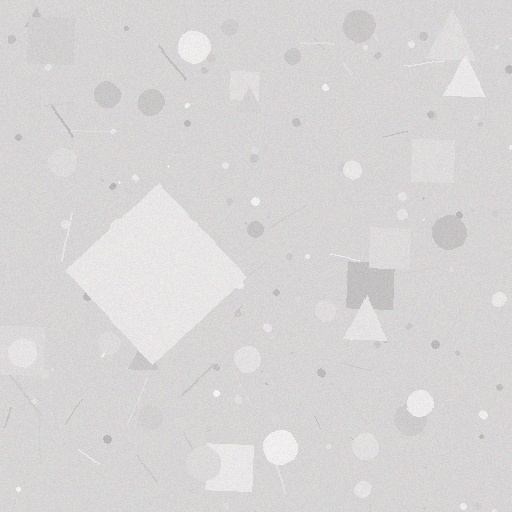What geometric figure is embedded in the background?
A diamond is embedded in the background.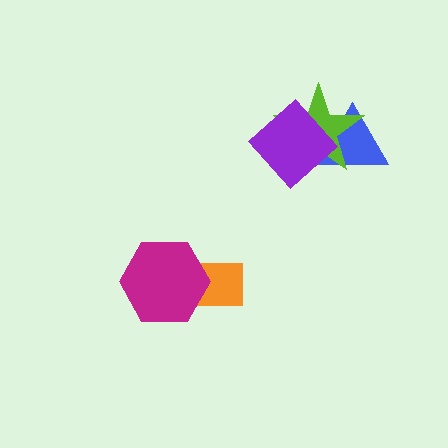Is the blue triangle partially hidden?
Yes, it is partially covered by another shape.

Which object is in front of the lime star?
The purple diamond is in front of the lime star.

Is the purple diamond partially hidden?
No, no other shape covers it.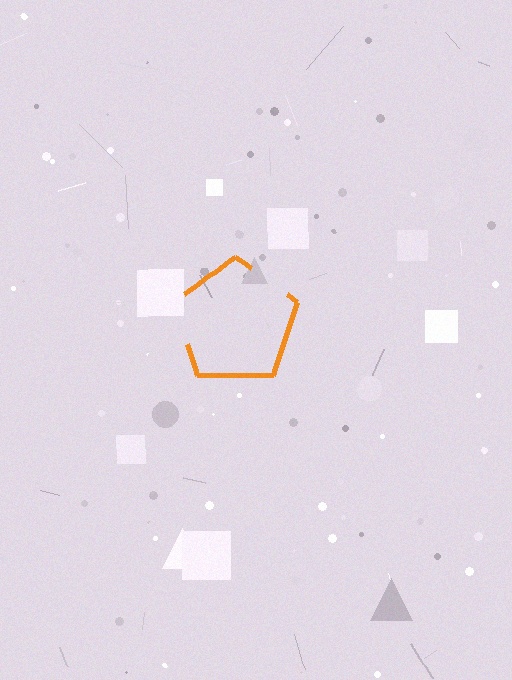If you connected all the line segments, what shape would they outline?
They would outline a pentagon.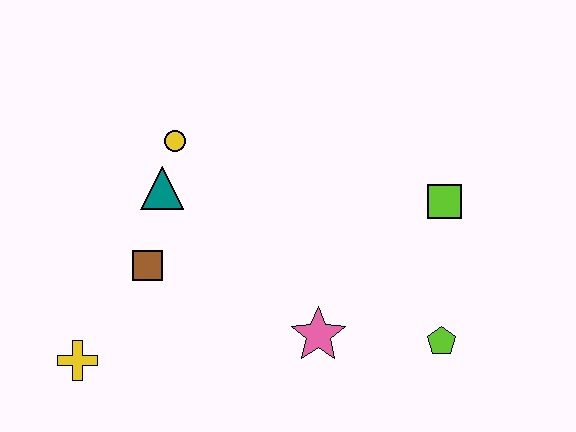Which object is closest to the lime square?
The lime pentagon is closest to the lime square.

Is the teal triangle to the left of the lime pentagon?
Yes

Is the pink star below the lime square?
Yes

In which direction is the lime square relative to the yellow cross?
The lime square is to the right of the yellow cross.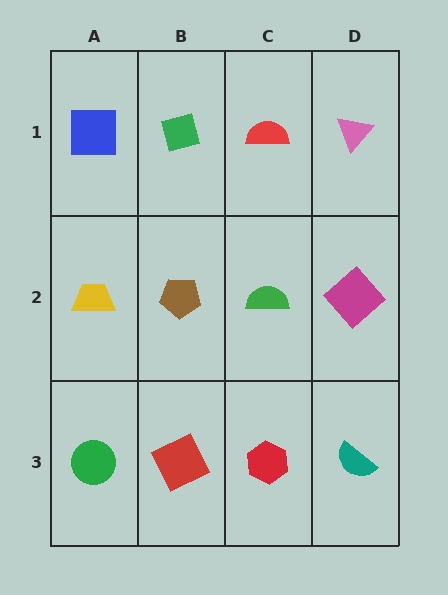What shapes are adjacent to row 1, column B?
A brown pentagon (row 2, column B), a blue square (row 1, column A), a red semicircle (row 1, column C).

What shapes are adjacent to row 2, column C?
A red semicircle (row 1, column C), a red hexagon (row 3, column C), a brown pentagon (row 2, column B), a magenta diamond (row 2, column D).